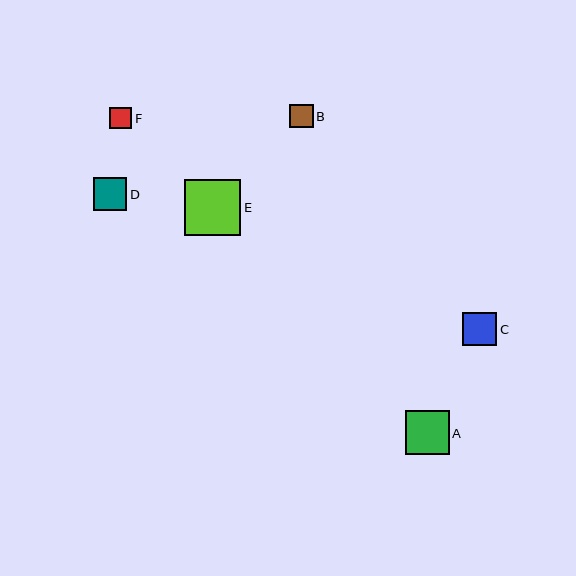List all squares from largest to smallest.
From largest to smallest: E, A, C, D, B, F.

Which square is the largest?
Square E is the largest with a size of approximately 56 pixels.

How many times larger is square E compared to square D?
Square E is approximately 1.7 times the size of square D.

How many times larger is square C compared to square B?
Square C is approximately 1.4 times the size of square B.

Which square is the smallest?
Square F is the smallest with a size of approximately 22 pixels.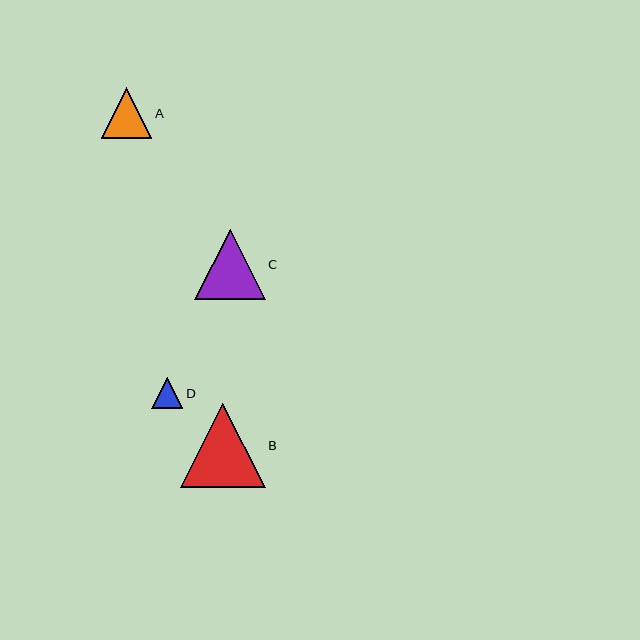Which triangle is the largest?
Triangle B is the largest with a size of approximately 84 pixels.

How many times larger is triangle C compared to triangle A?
Triangle C is approximately 1.4 times the size of triangle A.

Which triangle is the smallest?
Triangle D is the smallest with a size of approximately 31 pixels.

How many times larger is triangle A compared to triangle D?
Triangle A is approximately 1.6 times the size of triangle D.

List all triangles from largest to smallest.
From largest to smallest: B, C, A, D.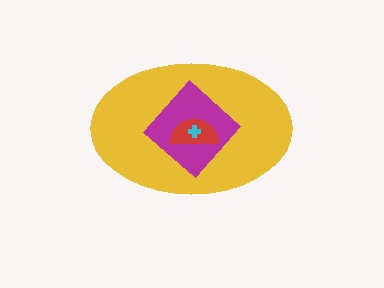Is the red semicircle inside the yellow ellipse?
Yes.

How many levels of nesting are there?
4.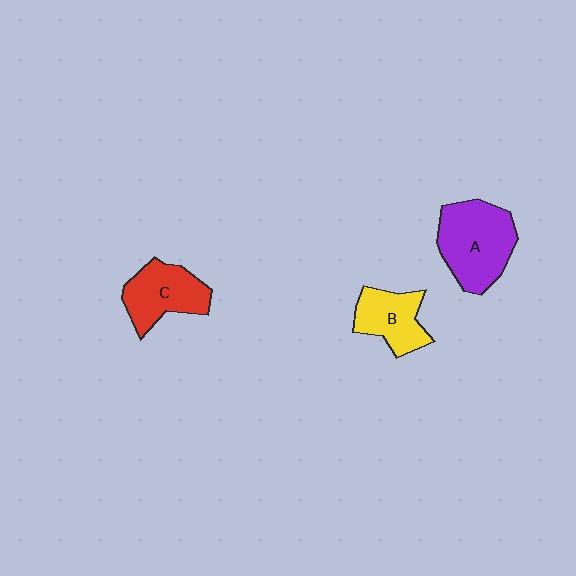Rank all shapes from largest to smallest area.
From largest to smallest: A (purple), C (red), B (yellow).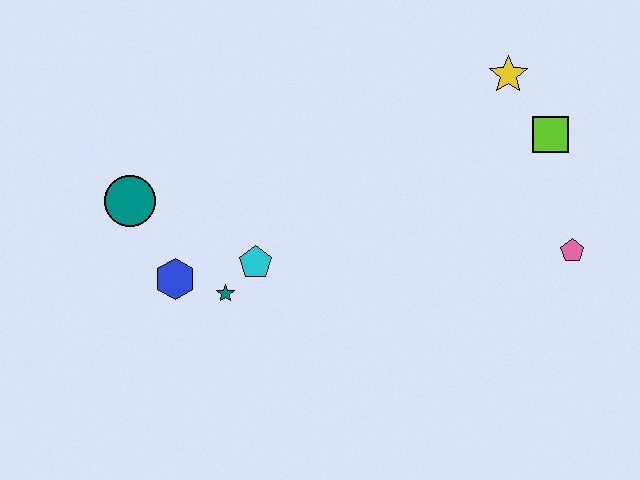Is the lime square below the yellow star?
Yes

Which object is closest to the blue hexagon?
The teal star is closest to the blue hexagon.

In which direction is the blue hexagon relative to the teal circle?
The blue hexagon is below the teal circle.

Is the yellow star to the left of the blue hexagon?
No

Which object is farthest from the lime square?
The teal circle is farthest from the lime square.